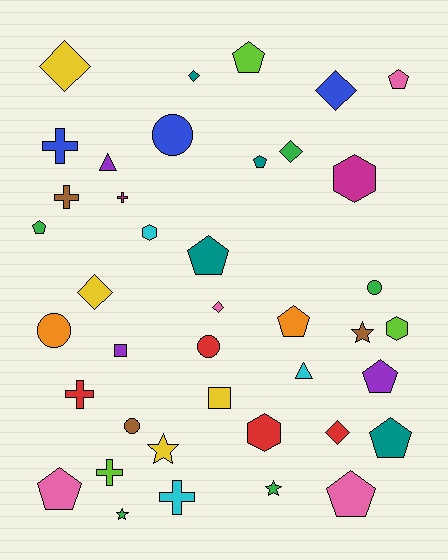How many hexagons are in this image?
There are 4 hexagons.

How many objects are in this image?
There are 40 objects.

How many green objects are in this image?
There are 5 green objects.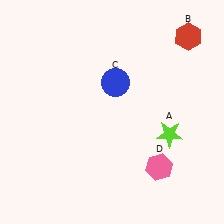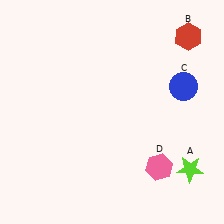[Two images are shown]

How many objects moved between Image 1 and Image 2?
2 objects moved between the two images.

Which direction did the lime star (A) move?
The lime star (A) moved down.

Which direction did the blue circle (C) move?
The blue circle (C) moved right.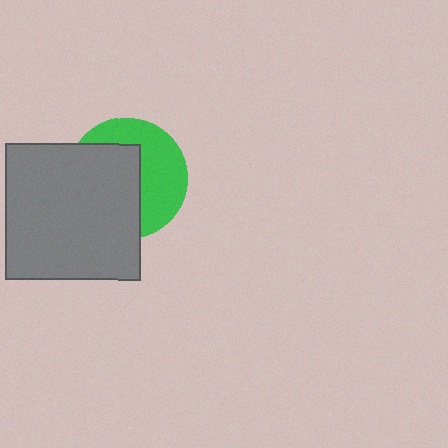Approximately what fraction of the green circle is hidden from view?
Roughly 54% of the green circle is hidden behind the gray square.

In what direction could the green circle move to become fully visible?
The green circle could move right. That would shift it out from behind the gray square entirely.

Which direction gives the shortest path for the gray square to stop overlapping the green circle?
Moving left gives the shortest separation.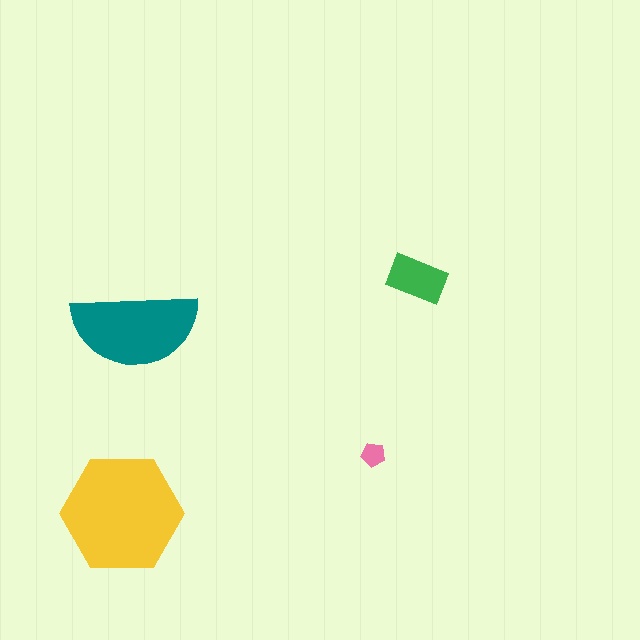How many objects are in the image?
There are 4 objects in the image.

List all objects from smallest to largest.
The pink pentagon, the green rectangle, the teal semicircle, the yellow hexagon.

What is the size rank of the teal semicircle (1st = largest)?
2nd.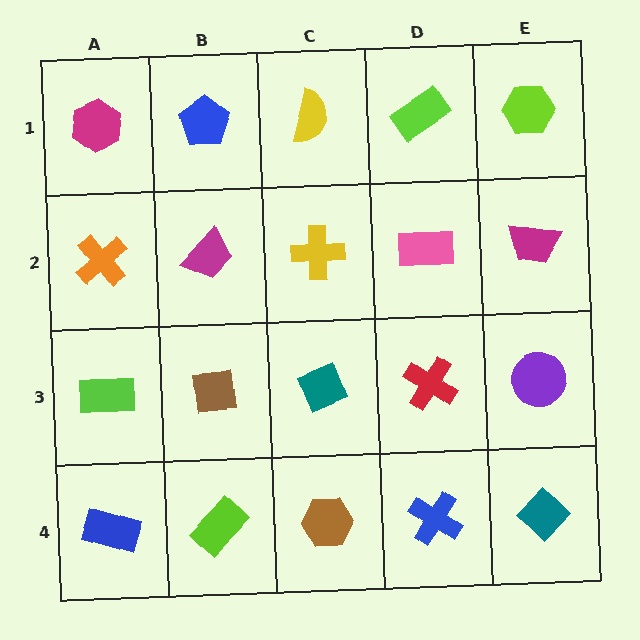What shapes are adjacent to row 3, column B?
A magenta trapezoid (row 2, column B), a lime rectangle (row 4, column B), a lime rectangle (row 3, column A), a teal diamond (row 3, column C).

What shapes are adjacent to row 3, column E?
A magenta trapezoid (row 2, column E), a teal diamond (row 4, column E), a red cross (row 3, column D).